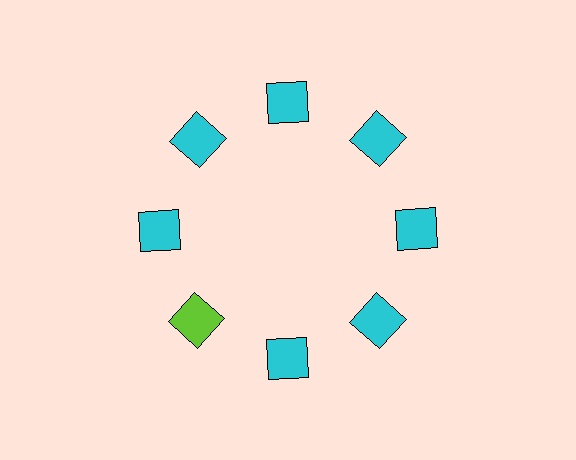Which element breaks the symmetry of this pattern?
The lime square at roughly the 8 o'clock position breaks the symmetry. All other shapes are cyan squares.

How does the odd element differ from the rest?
It has a different color: lime instead of cyan.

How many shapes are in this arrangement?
There are 8 shapes arranged in a ring pattern.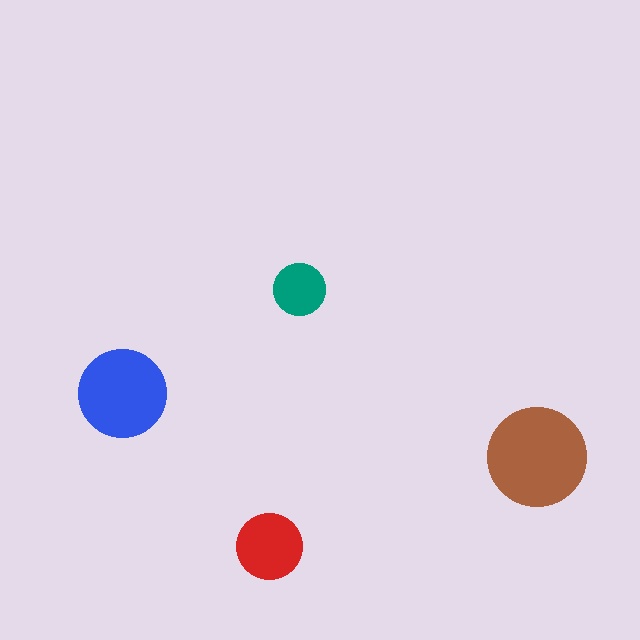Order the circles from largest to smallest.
the brown one, the blue one, the red one, the teal one.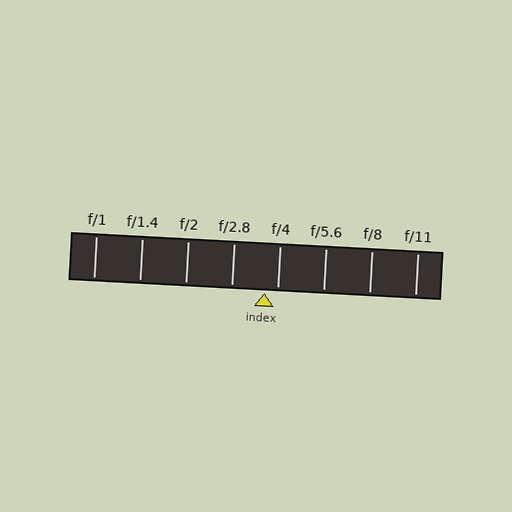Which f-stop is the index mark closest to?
The index mark is closest to f/4.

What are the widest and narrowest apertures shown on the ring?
The widest aperture shown is f/1 and the narrowest is f/11.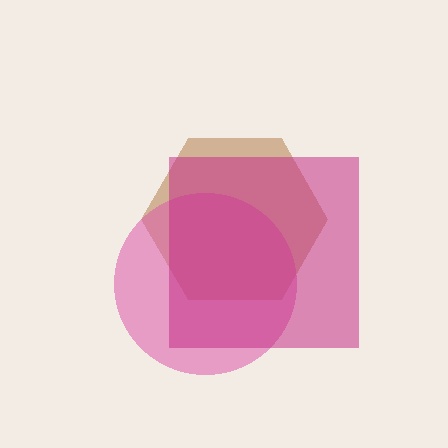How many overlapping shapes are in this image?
There are 3 overlapping shapes in the image.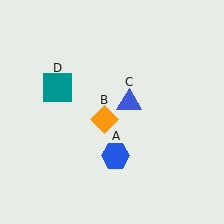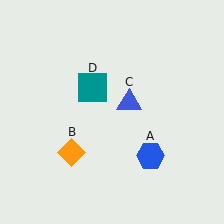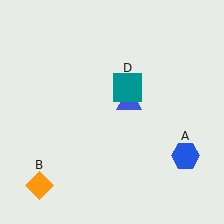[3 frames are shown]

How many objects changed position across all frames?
3 objects changed position: blue hexagon (object A), orange diamond (object B), teal square (object D).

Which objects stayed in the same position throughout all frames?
Blue triangle (object C) remained stationary.